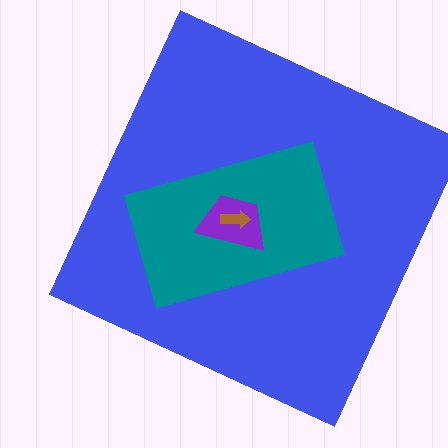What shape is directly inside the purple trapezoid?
The brown arrow.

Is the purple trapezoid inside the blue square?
Yes.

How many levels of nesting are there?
4.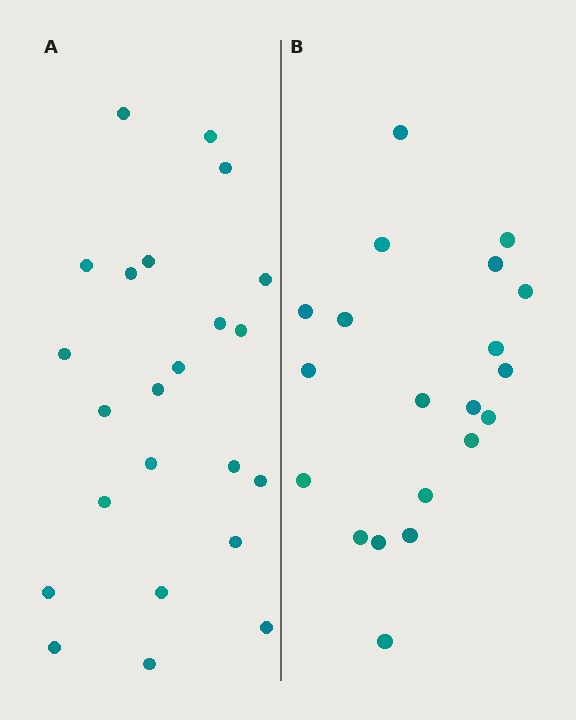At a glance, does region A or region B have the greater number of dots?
Region A (the left region) has more dots.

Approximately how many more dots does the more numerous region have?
Region A has just a few more — roughly 2 or 3 more dots than region B.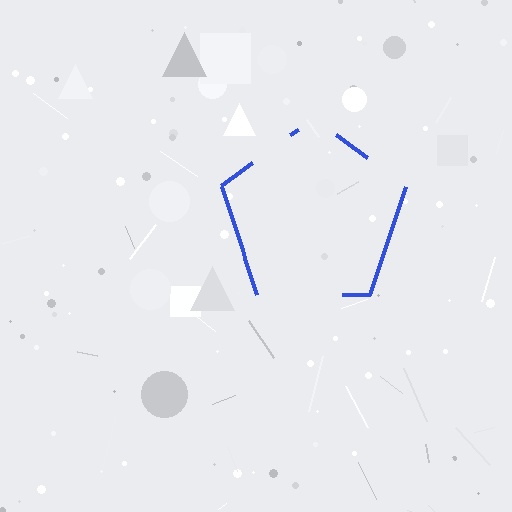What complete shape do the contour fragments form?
The contour fragments form a pentagon.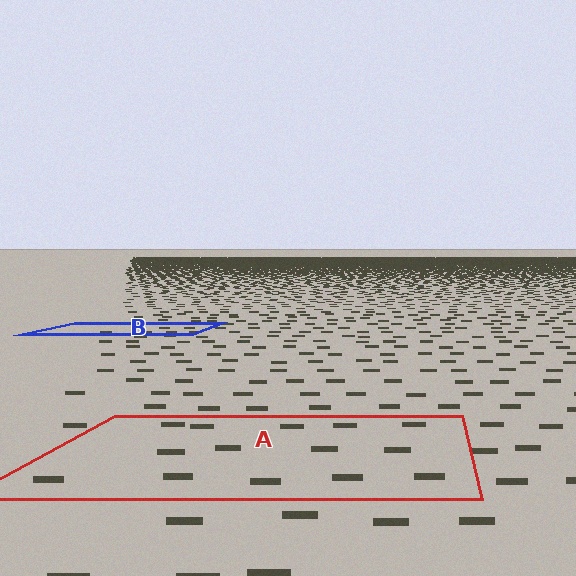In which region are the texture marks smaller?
The texture marks are smaller in region B, because it is farther away.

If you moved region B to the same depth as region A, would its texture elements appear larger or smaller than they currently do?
They would appear larger. At a closer depth, the same texture elements are projected at a bigger on-screen size.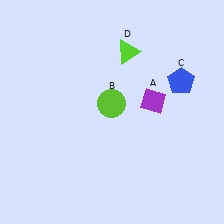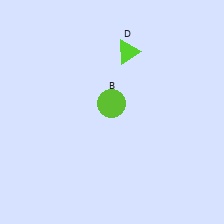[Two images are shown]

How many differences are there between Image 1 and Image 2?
There are 2 differences between the two images.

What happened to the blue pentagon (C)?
The blue pentagon (C) was removed in Image 2. It was in the top-right area of Image 1.